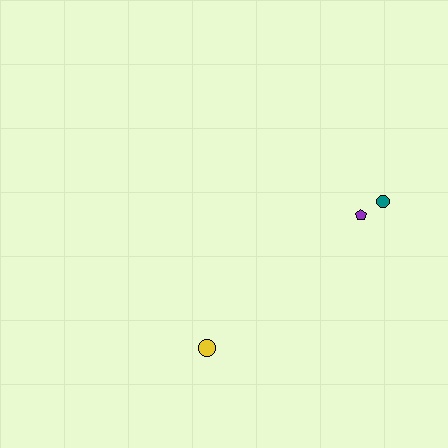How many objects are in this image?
There are 3 objects.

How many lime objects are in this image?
There are no lime objects.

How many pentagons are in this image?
There is 1 pentagon.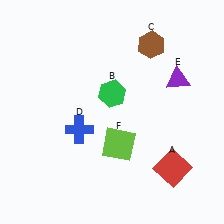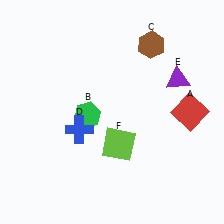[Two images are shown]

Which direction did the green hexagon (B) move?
The green hexagon (B) moved left.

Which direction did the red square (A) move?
The red square (A) moved up.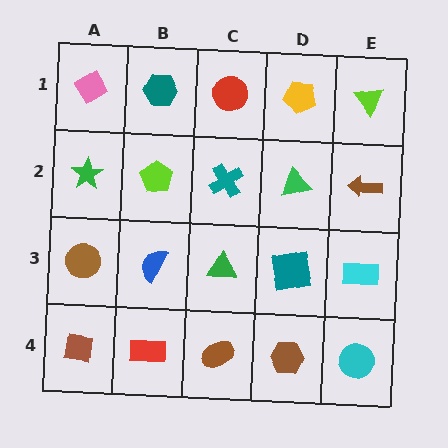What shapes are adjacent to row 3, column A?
A green star (row 2, column A), a brown square (row 4, column A), a blue semicircle (row 3, column B).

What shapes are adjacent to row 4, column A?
A brown circle (row 3, column A), a red rectangle (row 4, column B).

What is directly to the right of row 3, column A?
A blue semicircle.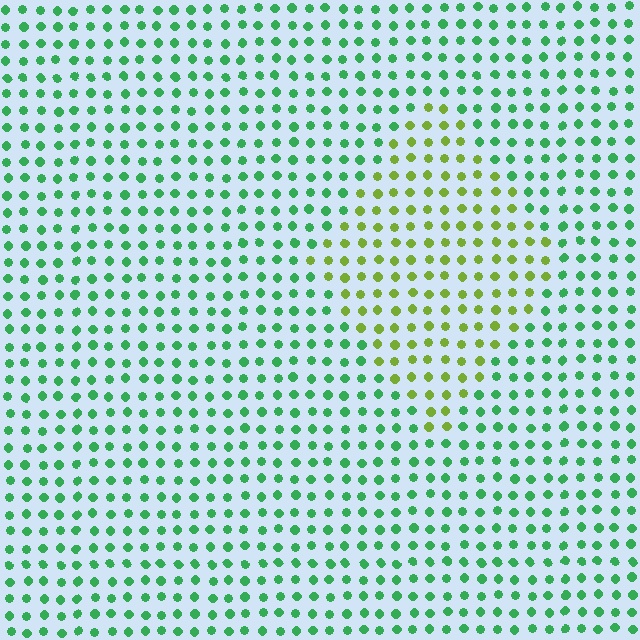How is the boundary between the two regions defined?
The boundary is defined purely by a slight shift in hue (about 50 degrees). Spacing, size, and orientation are identical on both sides.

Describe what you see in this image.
The image is filled with small green elements in a uniform arrangement. A diamond-shaped region is visible where the elements are tinted to a slightly different hue, forming a subtle color boundary.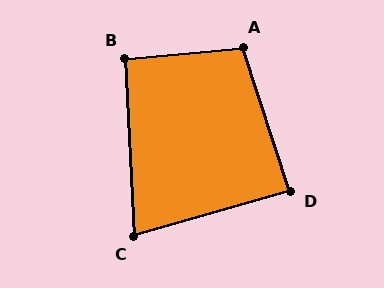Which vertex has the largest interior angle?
A, at approximately 103 degrees.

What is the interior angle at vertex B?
Approximately 92 degrees (approximately right).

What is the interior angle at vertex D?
Approximately 88 degrees (approximately right).